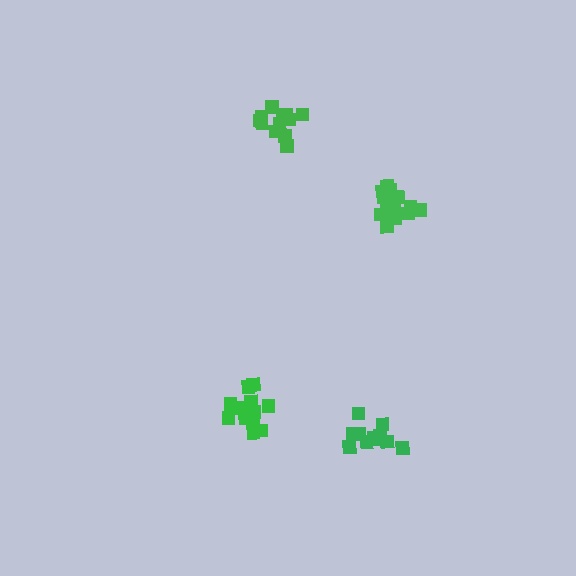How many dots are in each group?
Group 1: 12 dots, Group 2: 11 dots, Group 3: 16 dots, Group 4: 17 dots (56 total).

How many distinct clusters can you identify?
There are 4 distinct clusters.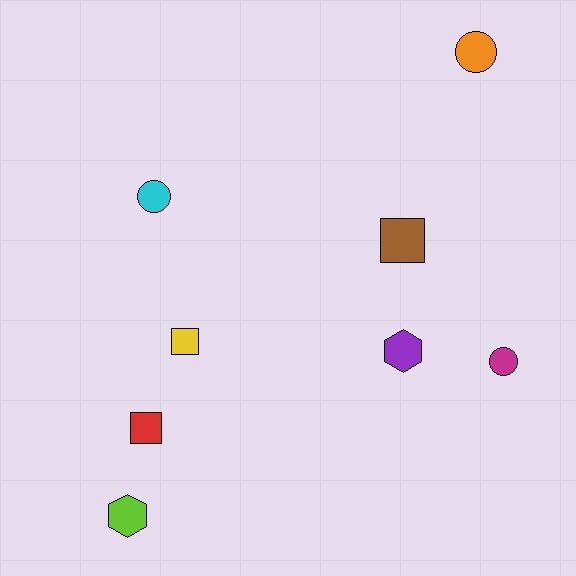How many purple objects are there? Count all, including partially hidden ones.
There is 1 purple object.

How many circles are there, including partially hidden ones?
There are 3 circles.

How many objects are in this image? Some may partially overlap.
There are 8 objects.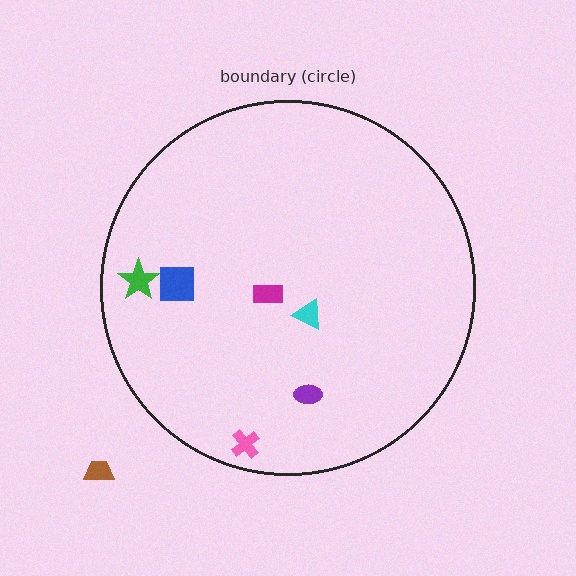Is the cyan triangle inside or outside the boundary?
Inside.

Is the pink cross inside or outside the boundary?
Inside.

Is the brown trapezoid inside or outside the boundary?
Outside.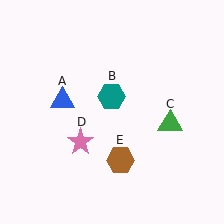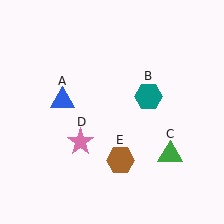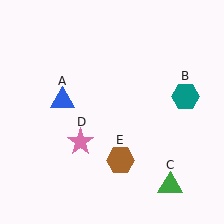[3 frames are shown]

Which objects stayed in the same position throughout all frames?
Blue triangle (object A) and pink star (object D) and brown hexagon (object E) remained stationary.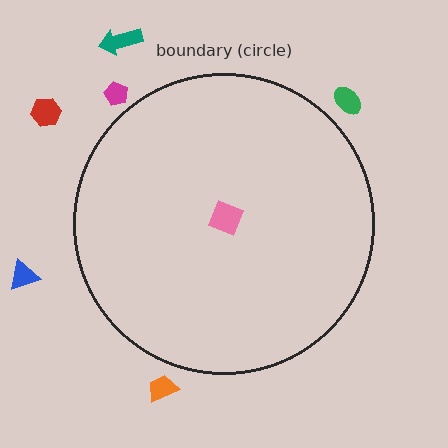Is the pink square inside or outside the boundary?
Inside.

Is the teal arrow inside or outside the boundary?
Outside.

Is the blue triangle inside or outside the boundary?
Outside.